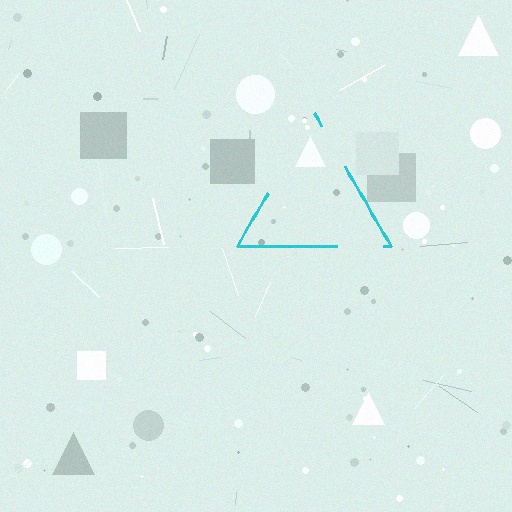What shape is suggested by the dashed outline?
The dashed outline suggests a triangle.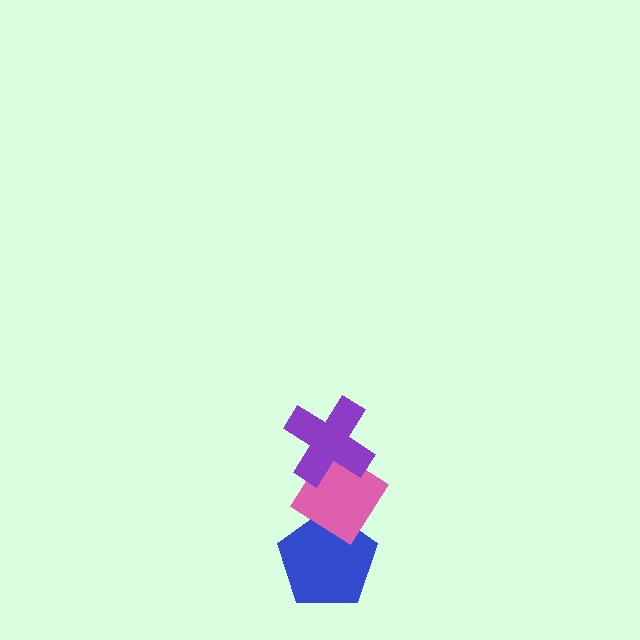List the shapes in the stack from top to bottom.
From top to bottom: the purple cross, the pink diamond, the blue pentagon.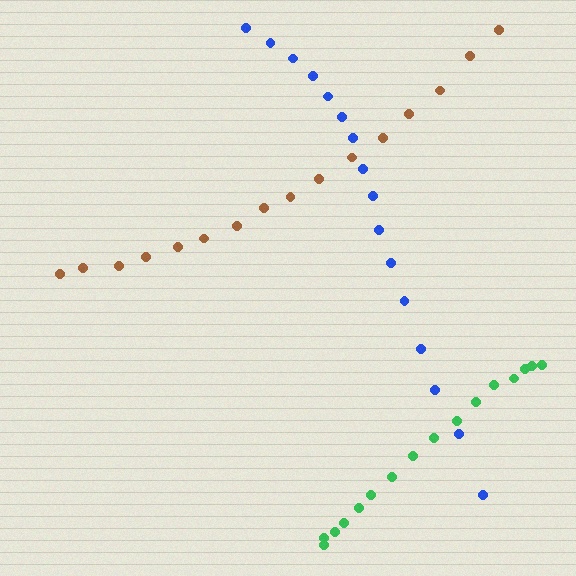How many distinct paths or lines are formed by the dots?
There are 3 distinct paths.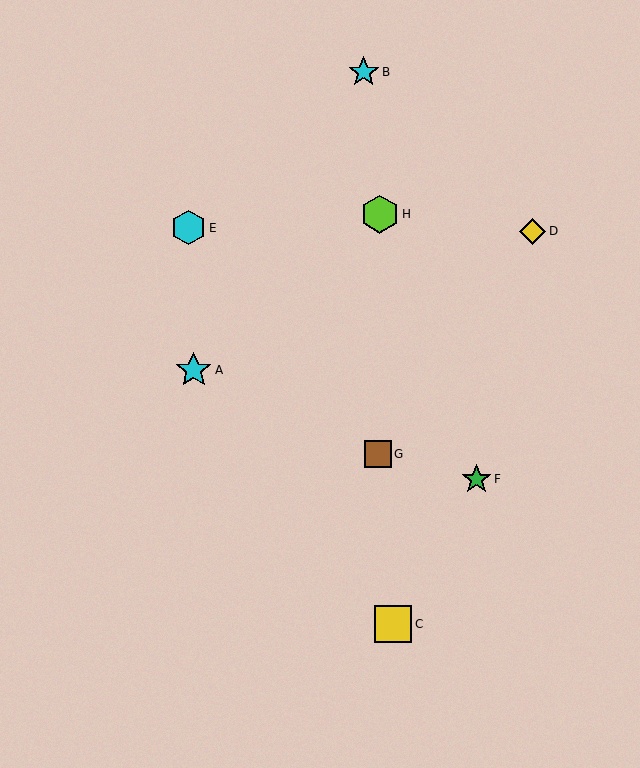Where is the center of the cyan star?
The center of the cyan star is at (194, 370).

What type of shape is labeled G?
Shape G is a brown square.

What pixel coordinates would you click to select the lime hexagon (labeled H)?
Click at (380, 214) to select the lime hexagon H.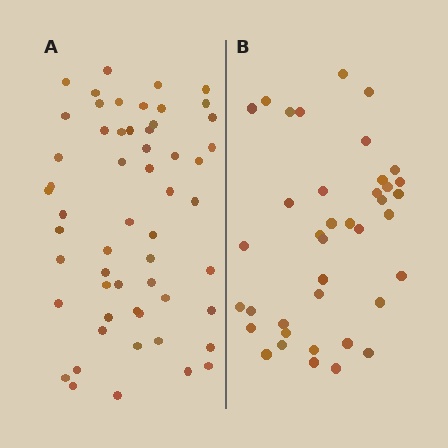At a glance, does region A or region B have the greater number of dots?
Region A (the left region) has more dots.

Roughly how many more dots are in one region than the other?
Region A has approximately 15 more dots than region B.